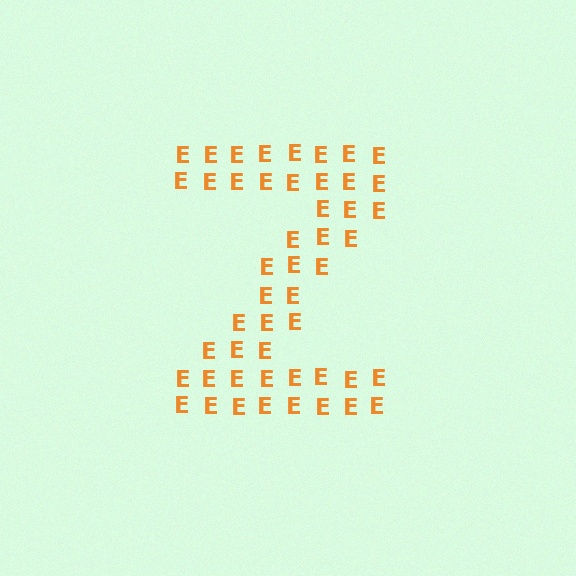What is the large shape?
The large shape is the letter Z.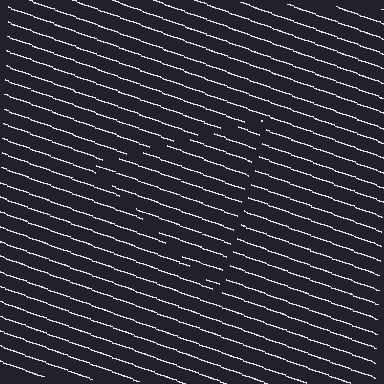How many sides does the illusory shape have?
3 sides — the line-ends trace a triangle.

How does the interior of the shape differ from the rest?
The interior of the shape contains the same grating, shifted by half a period — the contour is defined by the phase discontinuity where line-ends from the inner and outer gratings abut.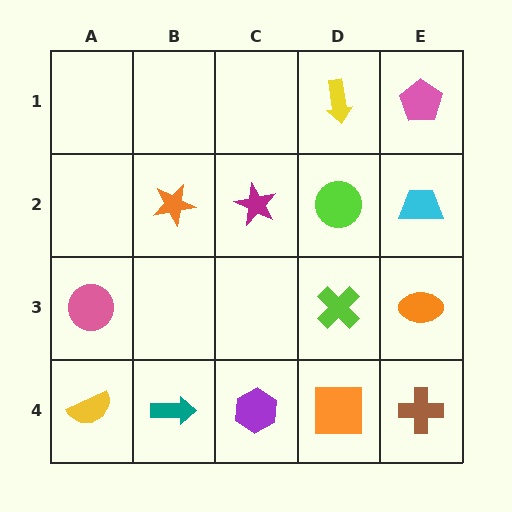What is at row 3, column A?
A pink circle.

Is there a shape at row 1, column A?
No, that cell is empty.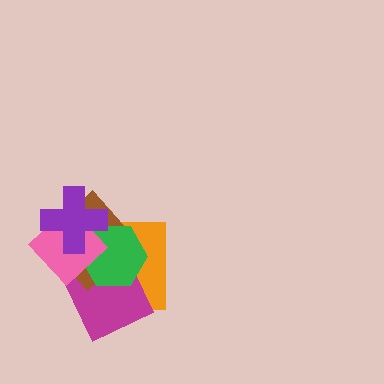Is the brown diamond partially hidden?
Yes, it is partially covered by another shape.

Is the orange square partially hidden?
Yes, it is partially covered by another shape.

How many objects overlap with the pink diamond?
5 objects overlap with the pink diamond.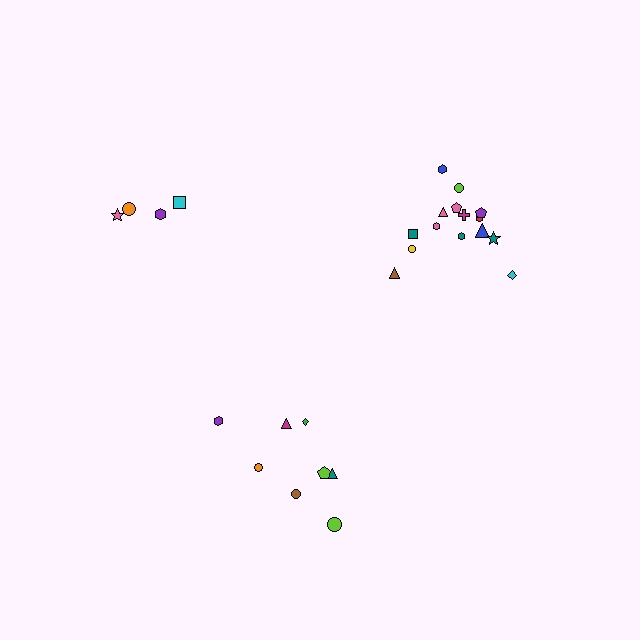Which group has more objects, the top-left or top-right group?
The top-right group.